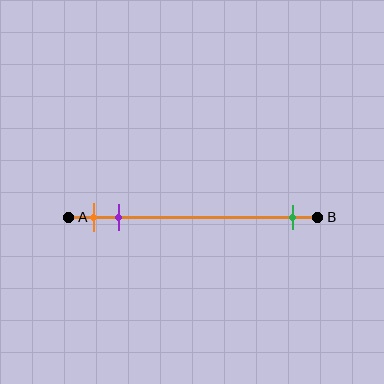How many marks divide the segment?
There are 3 marks dividing the segment.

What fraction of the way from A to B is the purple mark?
The purple mark is approximately 20% (0.2) of the way from A to B.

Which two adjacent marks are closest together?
The orange and purple marks are the closest adjacent pair.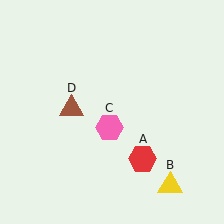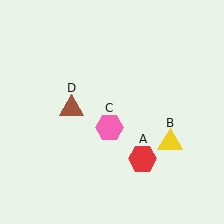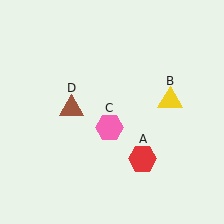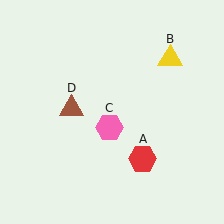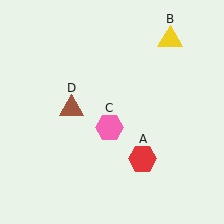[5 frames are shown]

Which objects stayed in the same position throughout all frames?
Red hexagon (object A) and pink hexagon (object C) and brown triangle (object D) remained stationary.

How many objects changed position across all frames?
1 object changed position: yellow triangle (object B).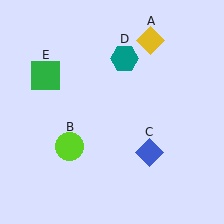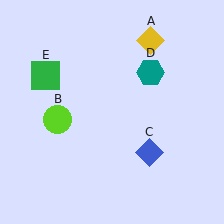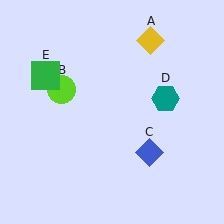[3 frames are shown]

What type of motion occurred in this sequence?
The lime circle (object B), teal hexagon (object D) rotated clockwise around the center of the scene.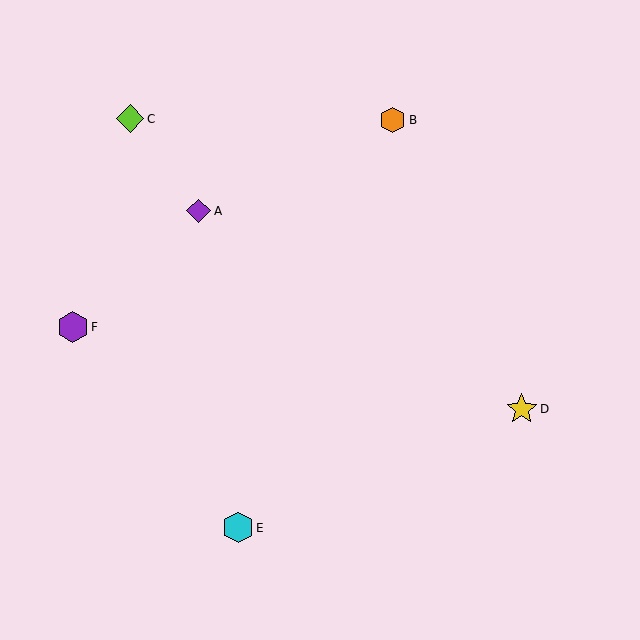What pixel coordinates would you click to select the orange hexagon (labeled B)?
Click at (393, 120) to select the orange hexagon B.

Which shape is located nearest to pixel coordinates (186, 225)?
The purple diamond (labeled A) at (199, 211) is nearest to that location.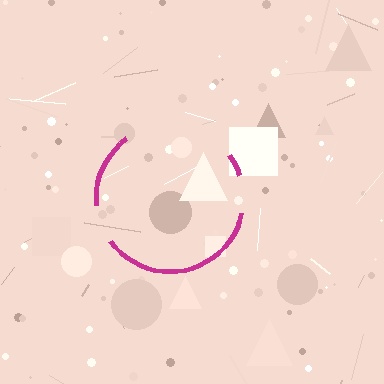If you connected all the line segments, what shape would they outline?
They would outline a circle.